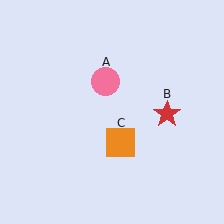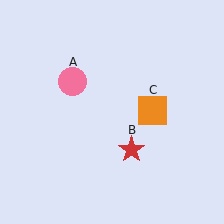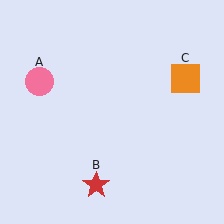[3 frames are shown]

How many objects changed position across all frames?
3 objects changed position: pink circle (object A), red star (object B), orange square (object C).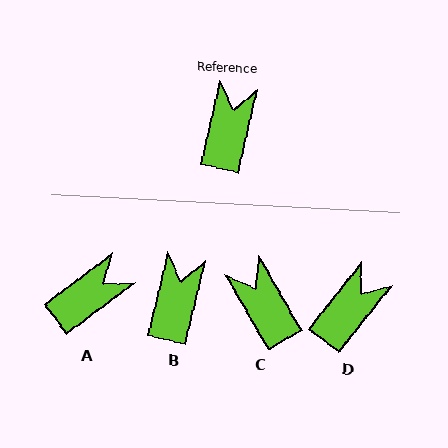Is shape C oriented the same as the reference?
No, it is off by about 43 degrees.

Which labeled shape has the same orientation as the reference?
B.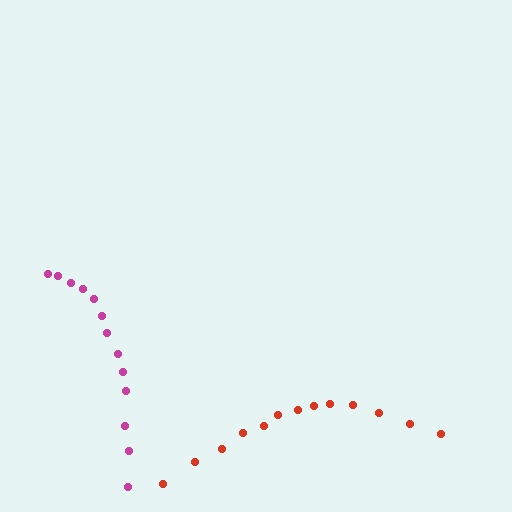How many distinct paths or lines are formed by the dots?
There are 2 distinct paths.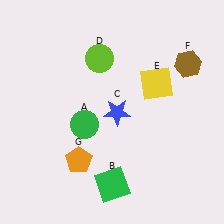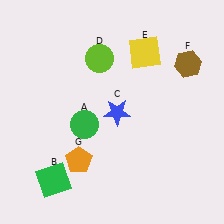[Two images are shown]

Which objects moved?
The objects that moved are: the green square (B), the yellow square (E).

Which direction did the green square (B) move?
The green square (B) moved left.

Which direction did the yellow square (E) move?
The yellow square (E) moved up.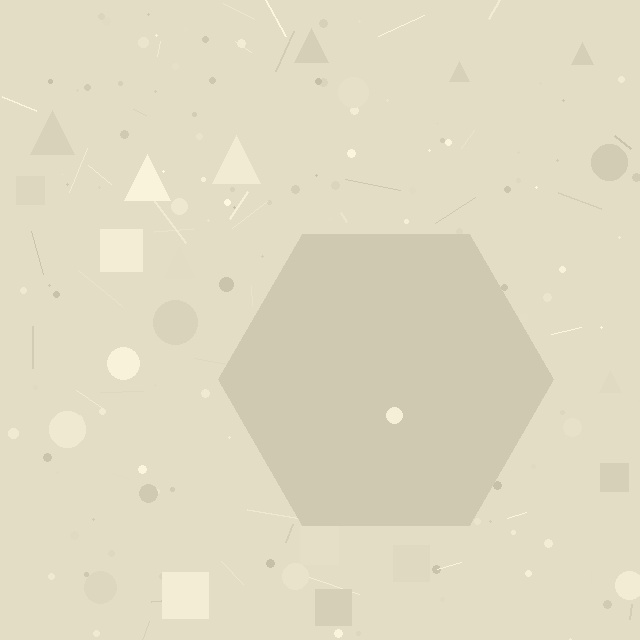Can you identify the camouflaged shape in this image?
The camouflaged shape is a hexagon.